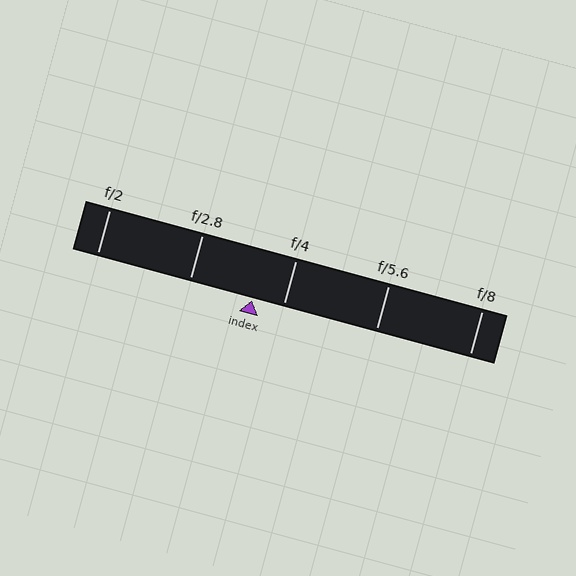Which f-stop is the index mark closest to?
The index mark is closest to f/4.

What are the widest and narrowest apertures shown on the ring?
The widest aperture shown is f/2 and the narrowest is f/8.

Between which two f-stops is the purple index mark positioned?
The index mark is between f/2.8 and f/4.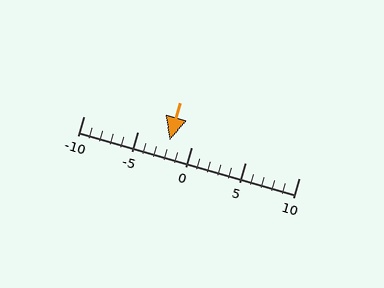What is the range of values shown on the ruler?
The ruler shows values from -10 to 10.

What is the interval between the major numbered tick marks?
The major tick marks are spaced 5 units apart.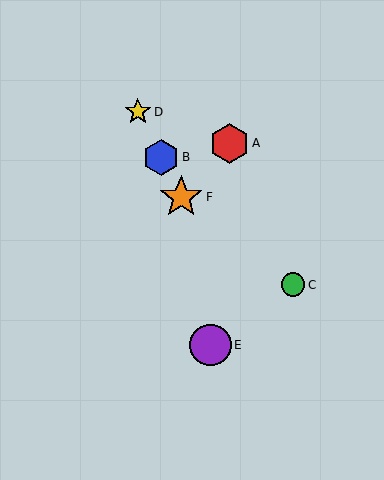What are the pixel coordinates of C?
Object C is at (293, 285).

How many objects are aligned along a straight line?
3 objects (B, D, F) are aligned along a straight line.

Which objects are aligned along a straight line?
Objects B, D, F are aligned along a straight line.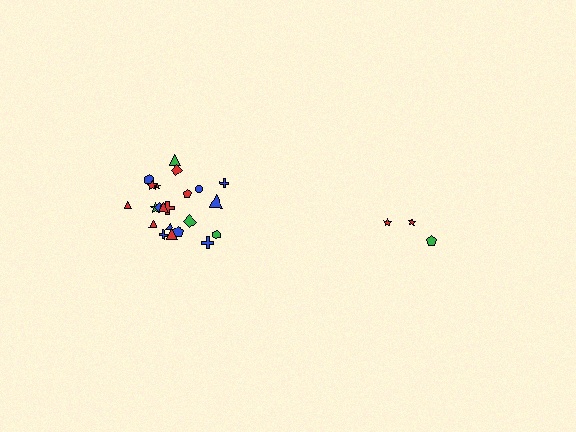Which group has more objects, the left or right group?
The left group.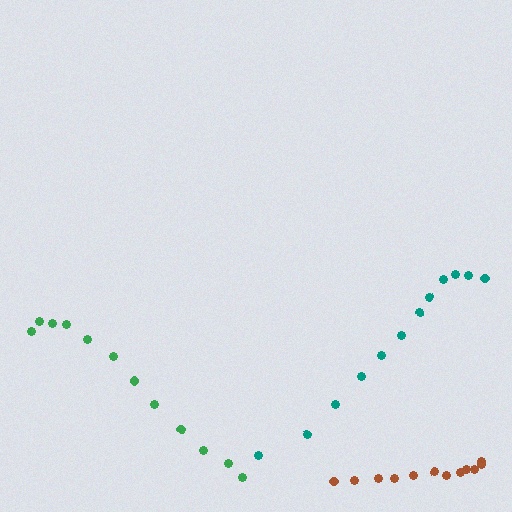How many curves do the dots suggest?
There are 3 distinct paths.